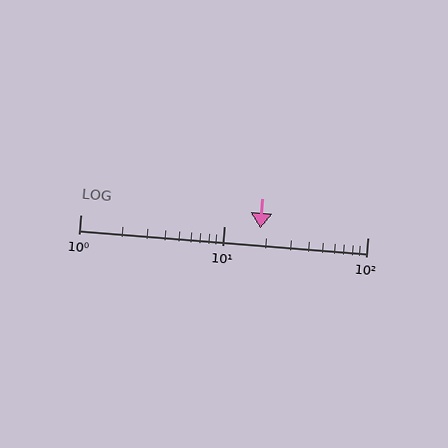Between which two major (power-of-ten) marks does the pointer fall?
The pointer is between 10 and 100.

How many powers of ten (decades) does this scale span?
The scale spans 2 decades, from 1 to 100.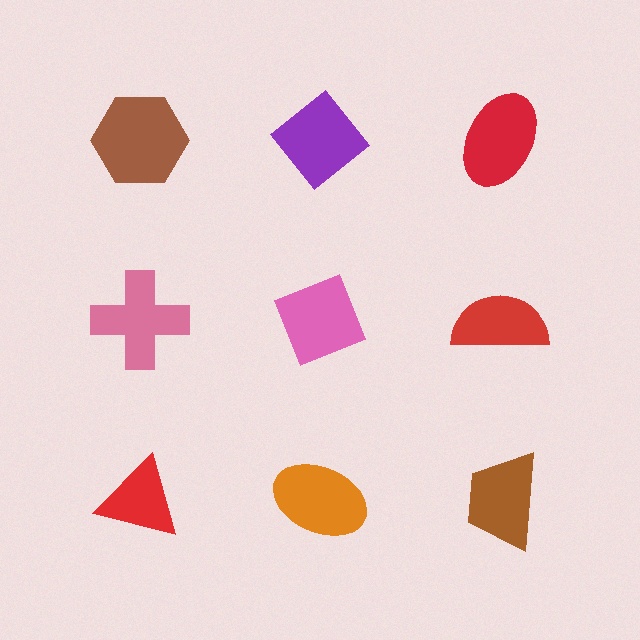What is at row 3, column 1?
A red triangle.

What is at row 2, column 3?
A red semicircle.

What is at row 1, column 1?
A brown hexagon.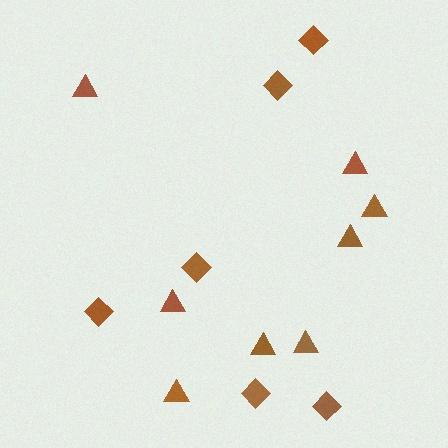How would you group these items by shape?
There are 2 groups: one group of diamonds (6) and one group of triangles (8).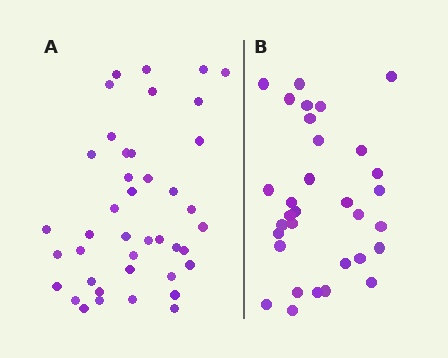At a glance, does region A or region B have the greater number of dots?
Region A (the left region) has more dots.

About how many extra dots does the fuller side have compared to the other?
Region A has roughly 8 or so more dots than region B.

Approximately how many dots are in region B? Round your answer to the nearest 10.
About 30 dots. (The exact count is 32, which rounds to 30.)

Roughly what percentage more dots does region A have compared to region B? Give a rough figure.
About 30% more.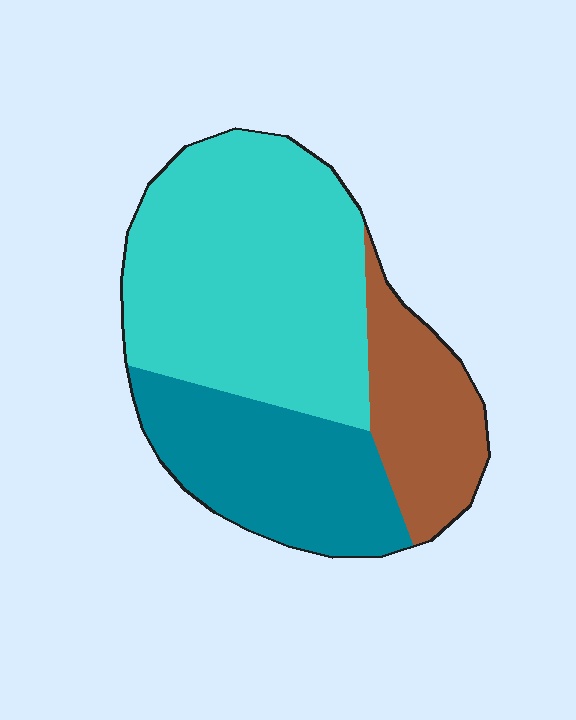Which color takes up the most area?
Cyan, at roughly 50%.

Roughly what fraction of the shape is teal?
Teal takes up about one quarter (1/4) of the shape.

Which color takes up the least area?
Brown, at roughly 20%.